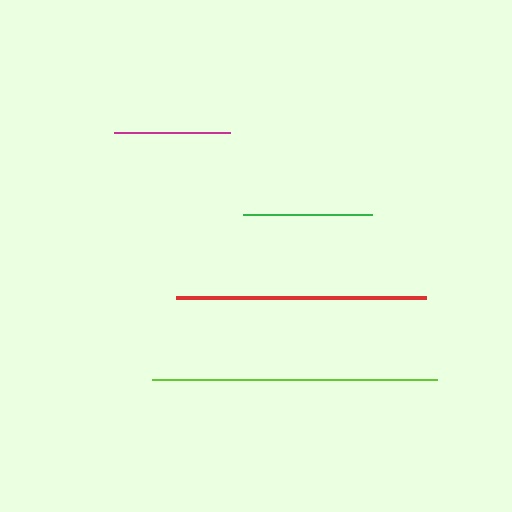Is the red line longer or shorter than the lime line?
The lime line is longer than the red line.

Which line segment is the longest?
The lime line is the longest at approximately 285 pixels.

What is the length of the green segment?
The green segment is approximately 129 pixels long.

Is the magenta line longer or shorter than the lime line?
The lime line is longer than the magenta line.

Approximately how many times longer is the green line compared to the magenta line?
The green line is approximately 1.1 times the length of the magenta line.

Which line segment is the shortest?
The magenta line is the shortest at approximately 116 pixels.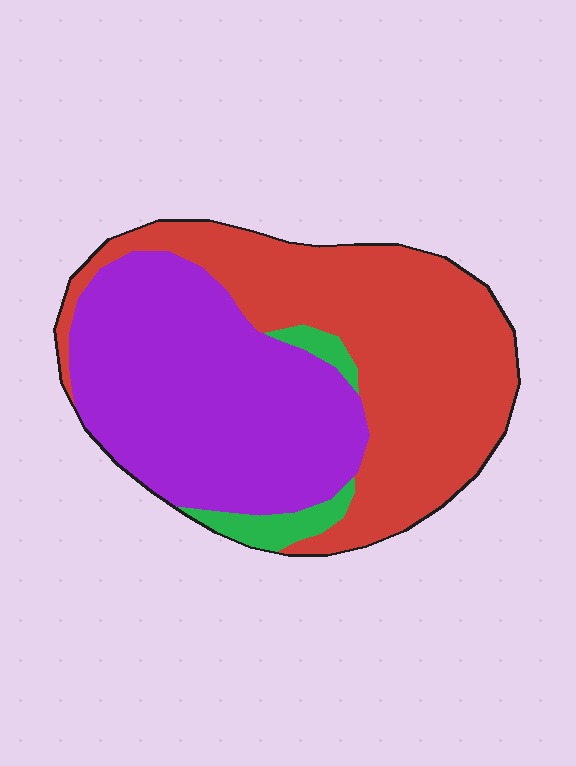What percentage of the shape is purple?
Purple takes up about one half (1/2) of the shape.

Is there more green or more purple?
Purple.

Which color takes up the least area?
Green, at roughly 5%.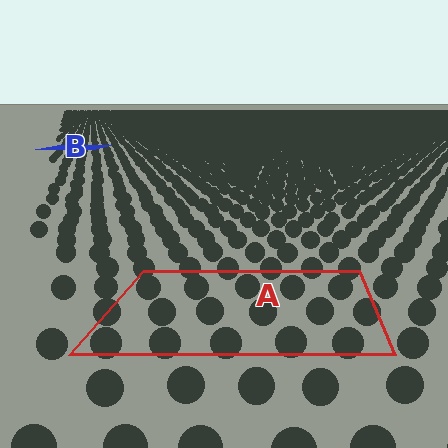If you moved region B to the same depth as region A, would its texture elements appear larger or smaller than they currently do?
They would appear larger. At a closer depth, the same texture elements are projected at a bigger on-screen size.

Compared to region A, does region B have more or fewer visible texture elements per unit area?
Region B has more texture elements per unit area — they are packed more densely because it is farther away.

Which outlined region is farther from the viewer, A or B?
Region B is farther from the viewer — the texture elements inside it appear smaller and more densely packed.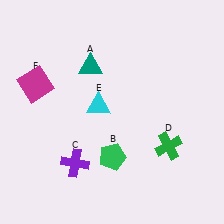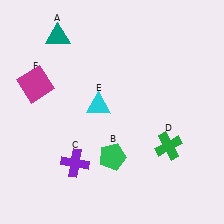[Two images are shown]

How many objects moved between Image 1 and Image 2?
1 object moved between the two images.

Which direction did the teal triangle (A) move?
The teal triangle (A) moved left.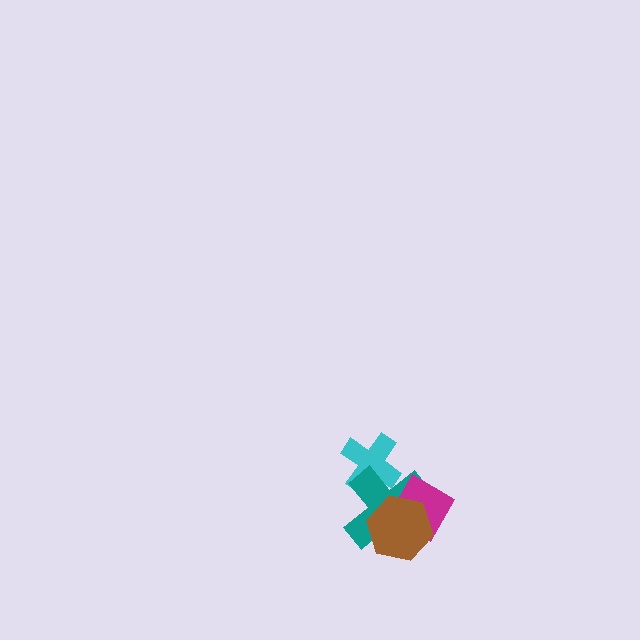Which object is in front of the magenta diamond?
The brown hexagon is in front of the magenta diamond.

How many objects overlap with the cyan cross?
1 object overlaps with the cyan cross.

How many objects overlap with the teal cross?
3 objects overlap with the teal cross.